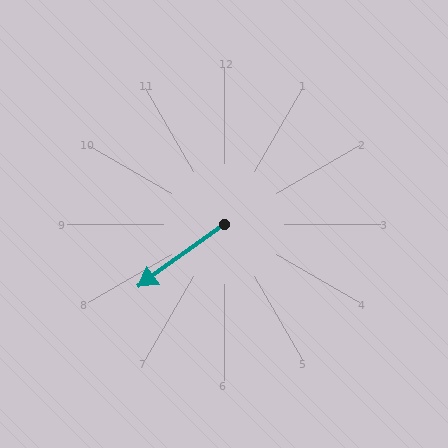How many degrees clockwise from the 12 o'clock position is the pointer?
Approximately 234 degrees.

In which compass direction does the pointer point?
Southwest.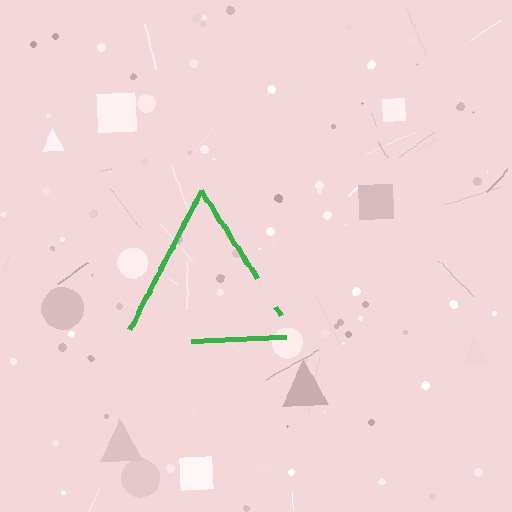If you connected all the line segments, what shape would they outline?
They would outline a triangle.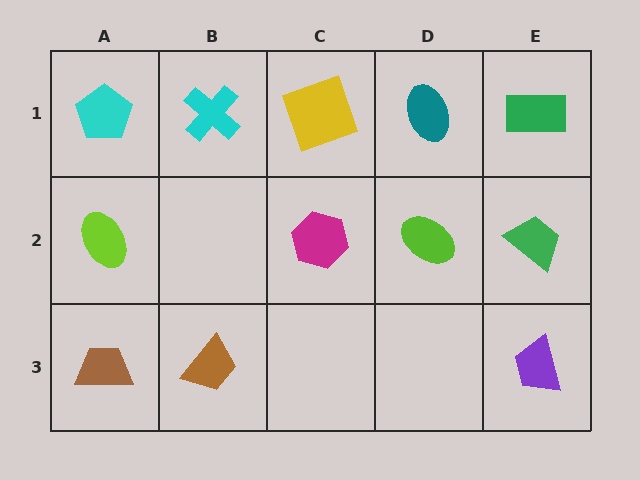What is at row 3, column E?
A purple trapezoid.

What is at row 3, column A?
A brown trapezoid.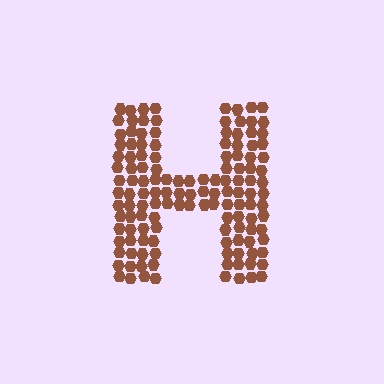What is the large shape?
The large shape is the letter H.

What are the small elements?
The small elements are hexagons.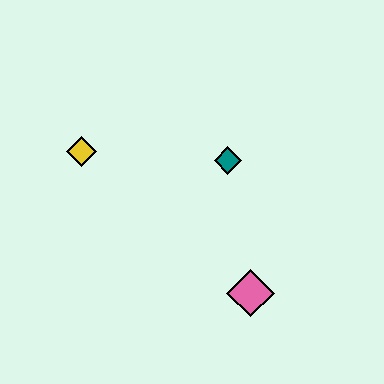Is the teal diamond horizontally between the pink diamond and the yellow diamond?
Yes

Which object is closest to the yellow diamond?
The teal diamond is closest to the yellow diamond.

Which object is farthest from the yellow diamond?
The pink diamond is farthest from the yellow diamond.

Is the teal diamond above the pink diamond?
Yes